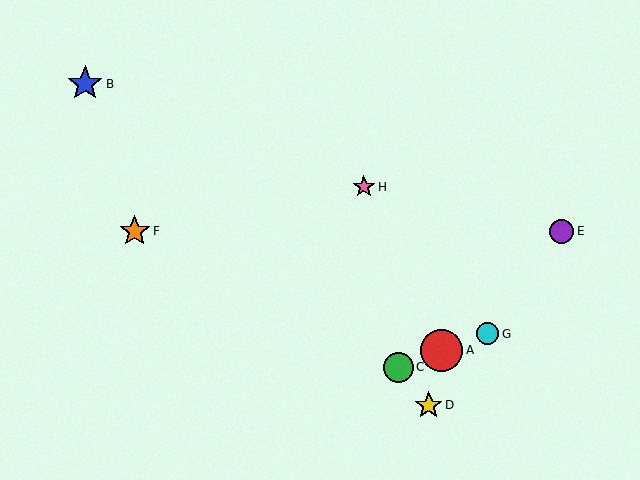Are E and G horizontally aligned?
No, E is at y≈231 and G is at y≈334.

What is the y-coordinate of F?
Object F is at y≈231.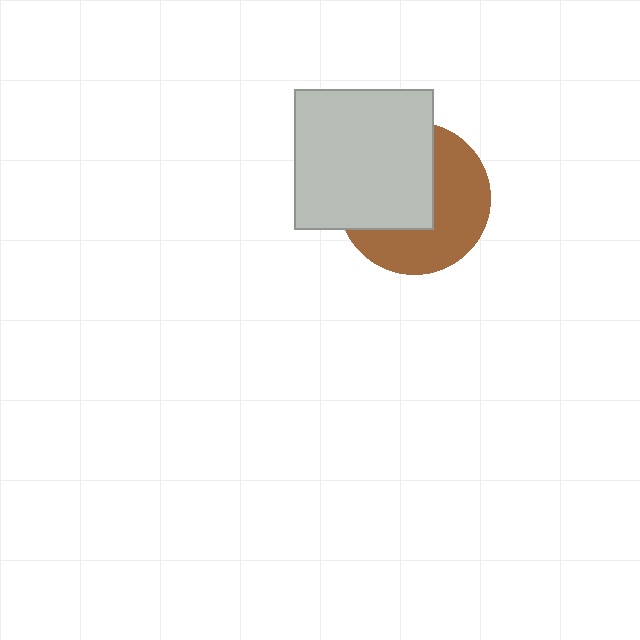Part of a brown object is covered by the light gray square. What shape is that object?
It is a circle.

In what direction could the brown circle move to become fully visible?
The brown circle could move toward the lower-right. That would shift it out from behind the light gray square entirely.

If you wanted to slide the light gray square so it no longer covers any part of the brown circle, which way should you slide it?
Slide it toward the upper-left — that is the most direct way to separate the two shapes.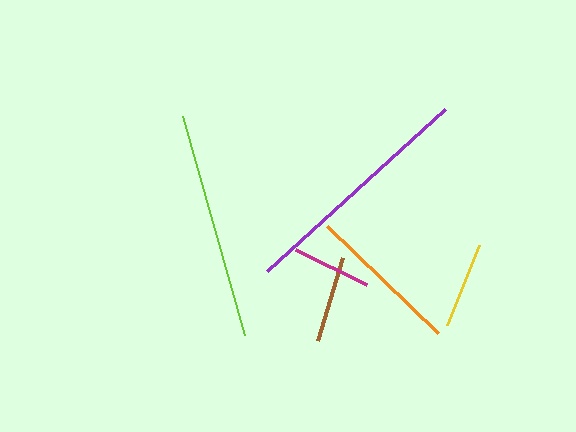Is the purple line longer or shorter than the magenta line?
The purple line is longer than the magenta line.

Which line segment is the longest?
The purple line is the longest at approximately 241 pixels.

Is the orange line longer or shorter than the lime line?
The lime line is longer than the orange line.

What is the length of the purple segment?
The purple segment is approximately 241 pixels long.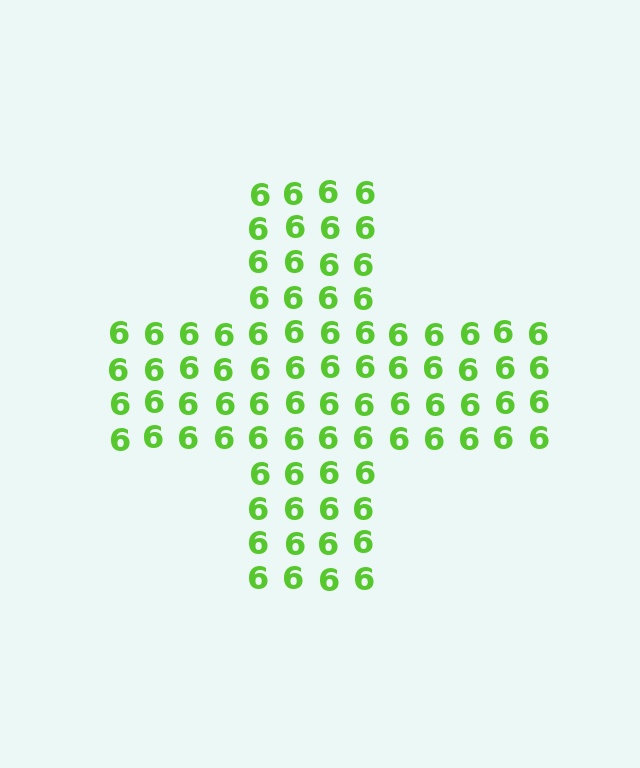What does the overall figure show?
The overall figure shows a cross.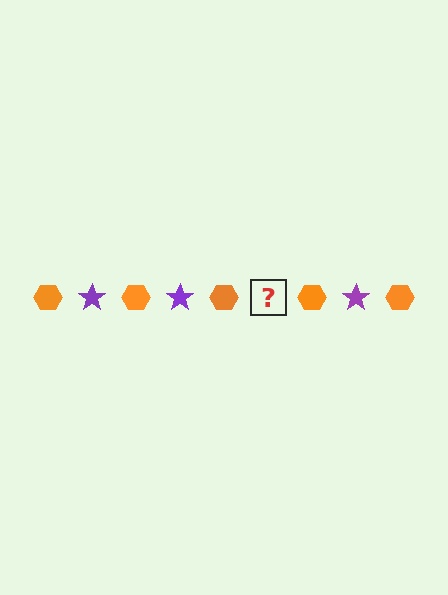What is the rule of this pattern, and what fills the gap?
The rule is that the pattern alternates between orange hexagon and purple star. The gap should be filled with a purple star.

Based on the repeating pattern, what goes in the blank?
The blank should be a purple star.